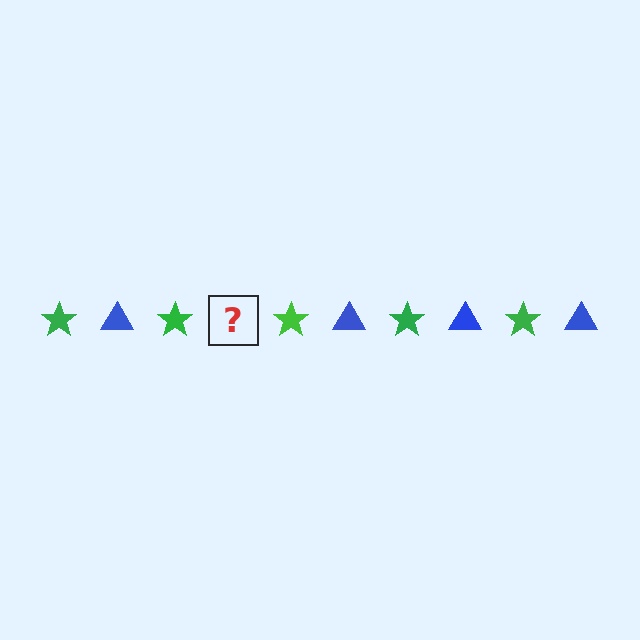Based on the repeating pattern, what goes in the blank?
The blank should be a blue triangle.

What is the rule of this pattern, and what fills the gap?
The rule is that the pattern alternates between green star and blue triangle. The gap should be filled with a blue triangle.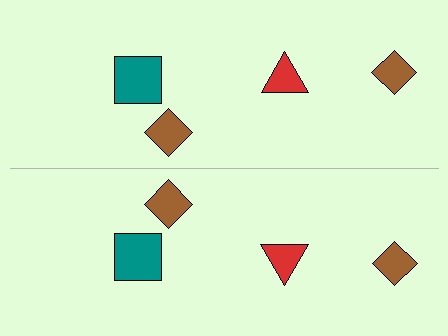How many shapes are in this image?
There are 8 shapes in this image.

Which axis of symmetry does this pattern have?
The pattern has a horizontal axis of symmetry running through the center of the image.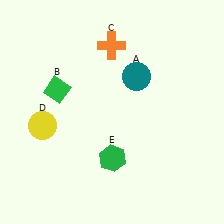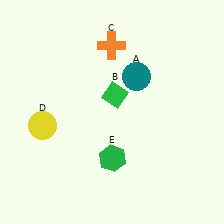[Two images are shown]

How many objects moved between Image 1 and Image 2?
1 object moved between the two images.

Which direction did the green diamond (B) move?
The green diamond (B) moved right.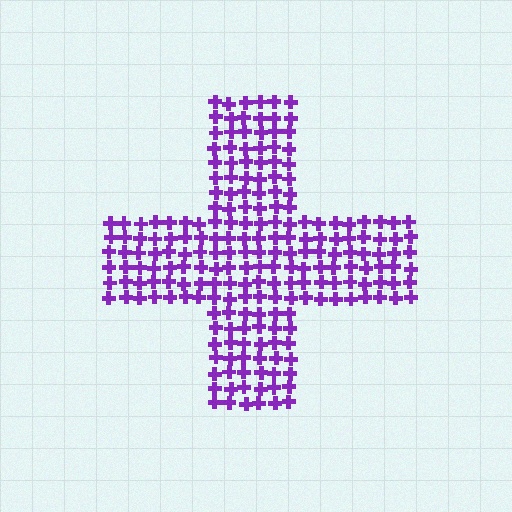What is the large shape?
The large shape is a cross.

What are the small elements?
The small elements are crosses.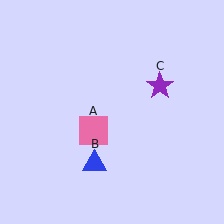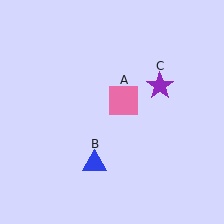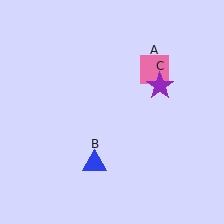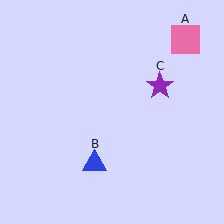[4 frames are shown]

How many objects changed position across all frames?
1 object changed position: pink square (object A).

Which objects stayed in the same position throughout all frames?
Blue triangle (object B) and purple star (object C) remained stationary.